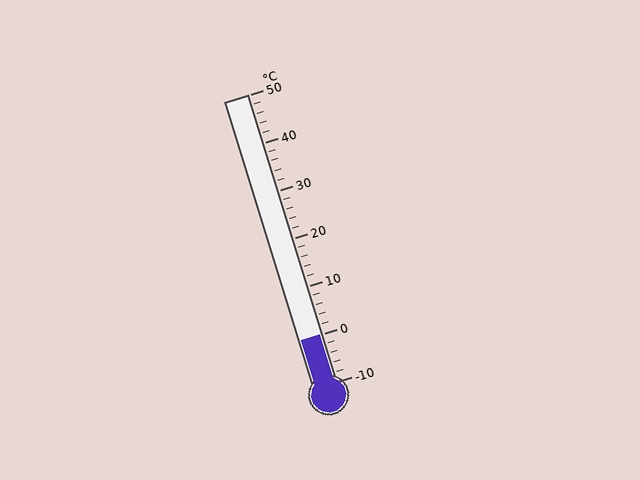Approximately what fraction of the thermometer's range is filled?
The thermometer is filled to approximately 15% of its range.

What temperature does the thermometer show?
The thermometer shows approximately 0°C.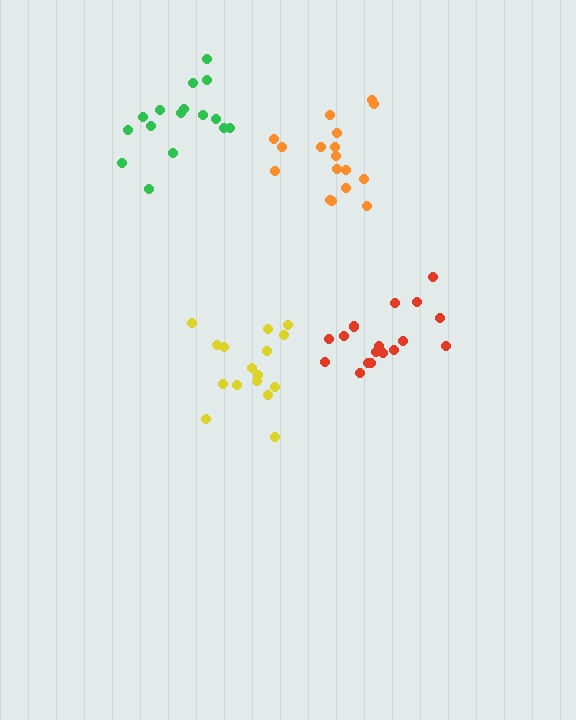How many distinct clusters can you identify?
There are 4 distinct clusters.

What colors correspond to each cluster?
The clusters are colored: green, orange, yellow, red.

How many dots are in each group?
Group 1: 16 dots, Group 2: 17 dots, Group 3: 16 dots, Group 4: 17 dots (66 total).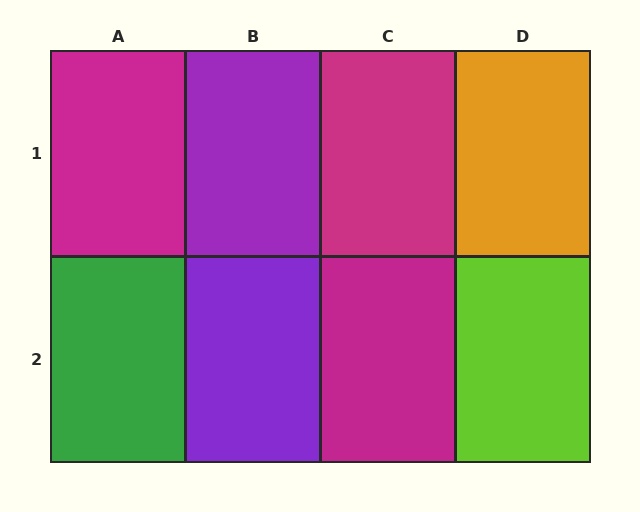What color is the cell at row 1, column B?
Purple.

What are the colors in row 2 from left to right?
Green, purple, magenta, lime.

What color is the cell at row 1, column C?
Magenta.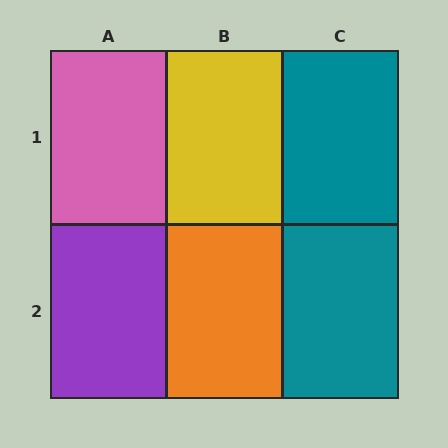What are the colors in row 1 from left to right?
Pink, yellow, teal.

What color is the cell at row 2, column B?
Orange.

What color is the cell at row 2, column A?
Purple.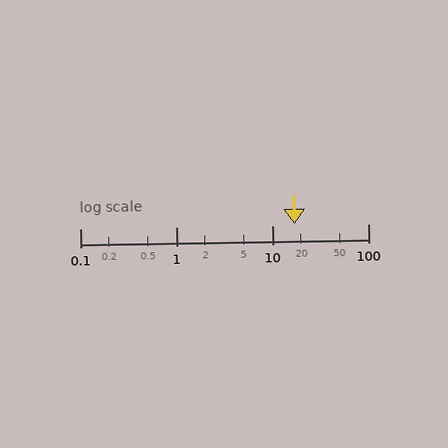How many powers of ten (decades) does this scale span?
The scale spans 3 decades, from 0.1 to 100.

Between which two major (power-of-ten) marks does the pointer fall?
The pointer is between 10 and 100.